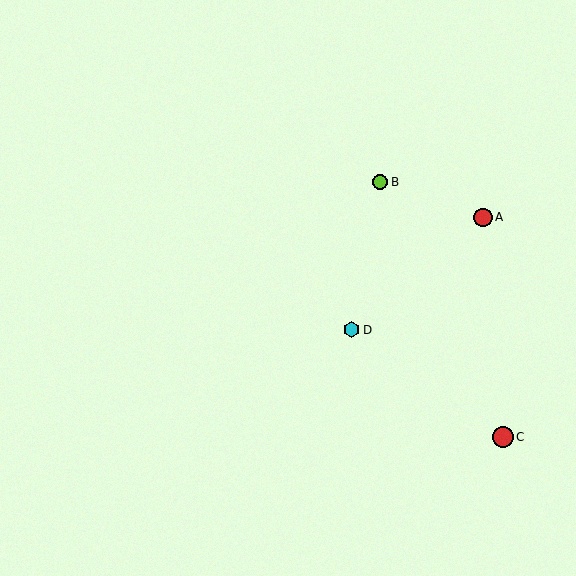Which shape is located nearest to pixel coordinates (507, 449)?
The red circle (labeled C) at (503, 437) is nearest to that location.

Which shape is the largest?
The red circle (labeled C) is the largest.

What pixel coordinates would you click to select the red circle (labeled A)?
Click at (483, 218) to select the red circle A.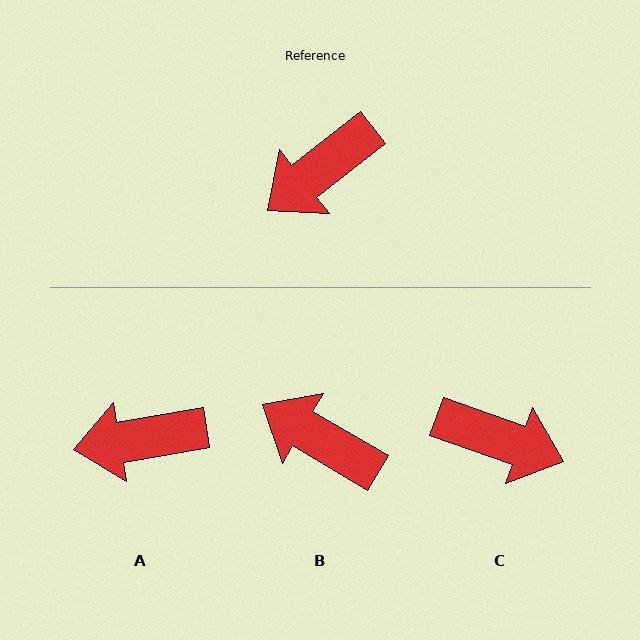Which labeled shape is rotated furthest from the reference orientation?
C, about 122 degrees away.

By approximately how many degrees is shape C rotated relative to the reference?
Approximately 122 degrees counter-clockwise.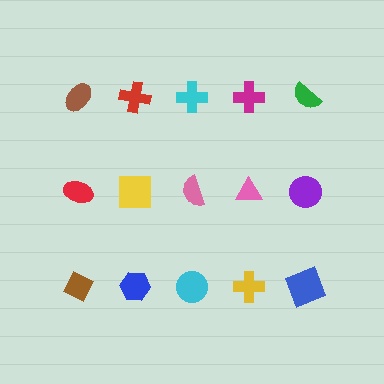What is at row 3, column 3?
A cyan circle.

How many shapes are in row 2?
5 shapes.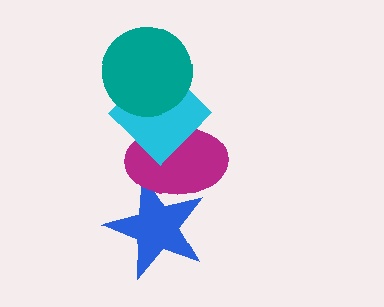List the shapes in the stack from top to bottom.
From top to bottom: the teal circle, the cyan diamond, the magenta ellipse, the blue star.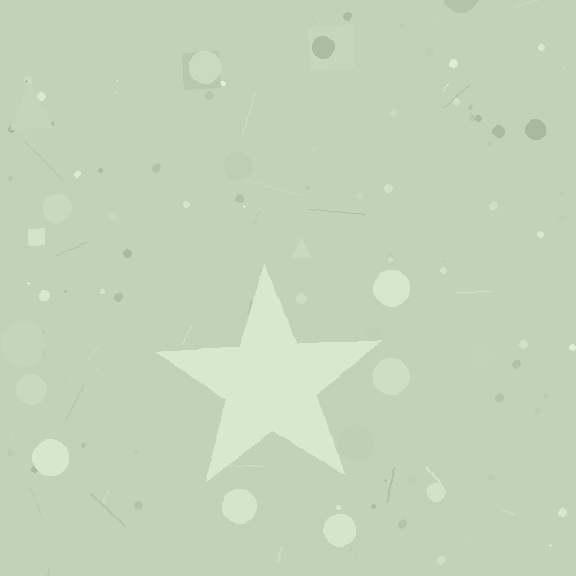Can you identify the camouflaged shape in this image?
The camouflaged shape is a star.